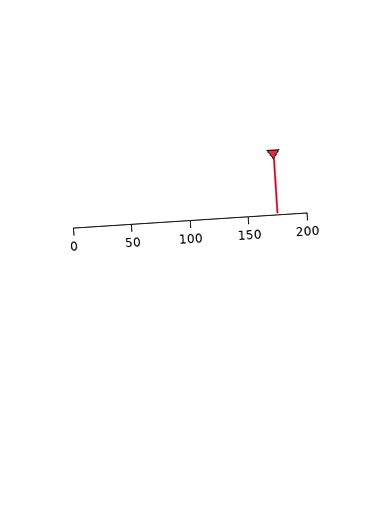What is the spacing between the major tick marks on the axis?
The major ticks are spaced 50 apart.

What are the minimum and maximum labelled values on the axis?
The axis runs from 0 to 200.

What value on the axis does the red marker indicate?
The marker indicates approximately 175.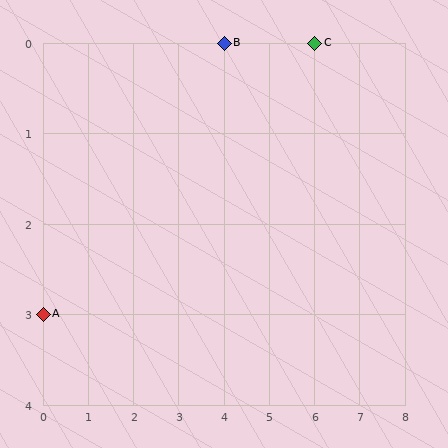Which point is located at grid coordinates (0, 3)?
Point A is at (0, 3).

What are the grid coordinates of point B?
Point B is at grid coordinates (4, 0).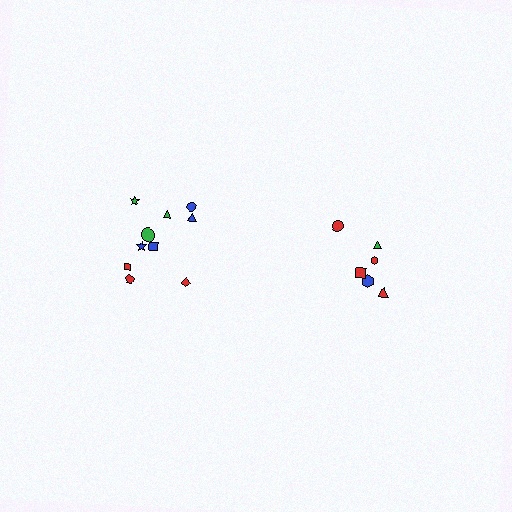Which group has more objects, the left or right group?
The left group.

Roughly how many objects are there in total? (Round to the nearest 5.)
Roughly 15 objects in total.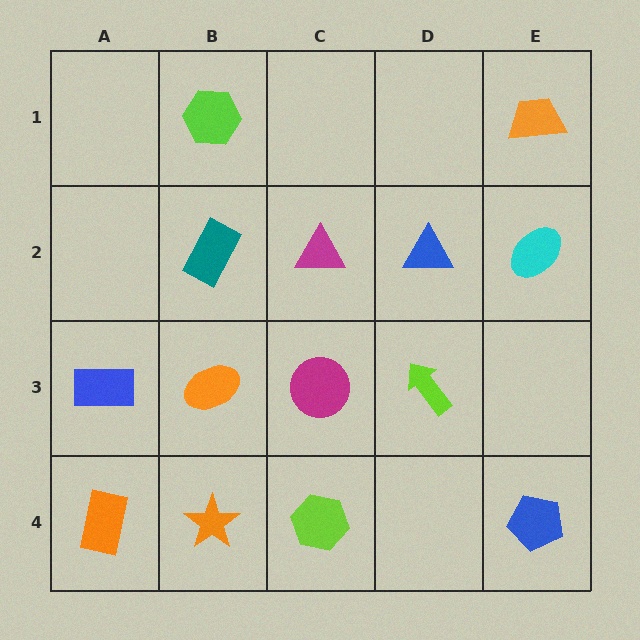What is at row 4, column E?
A blue pentagon.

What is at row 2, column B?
A teal rectangle.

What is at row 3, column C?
A magenta circle.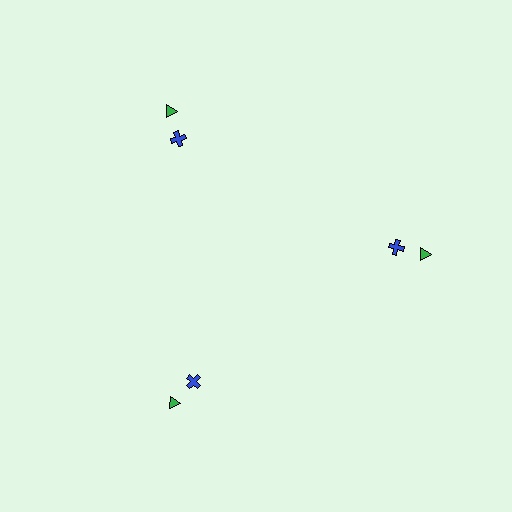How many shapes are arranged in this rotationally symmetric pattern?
There are 6 shapes, arranged in 3 groups of 2.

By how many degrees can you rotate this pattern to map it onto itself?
The pattern maps onto itself every 120 degrees of rotation.